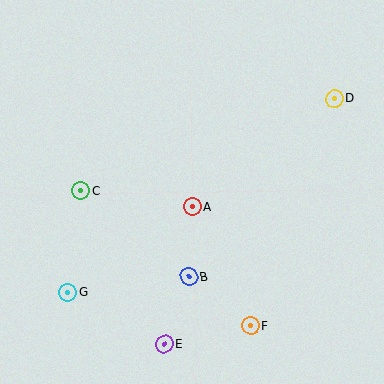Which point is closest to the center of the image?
Point A at (192, 207) is closest to the center.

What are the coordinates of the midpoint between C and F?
The midpoint between C and F is at (166, 258).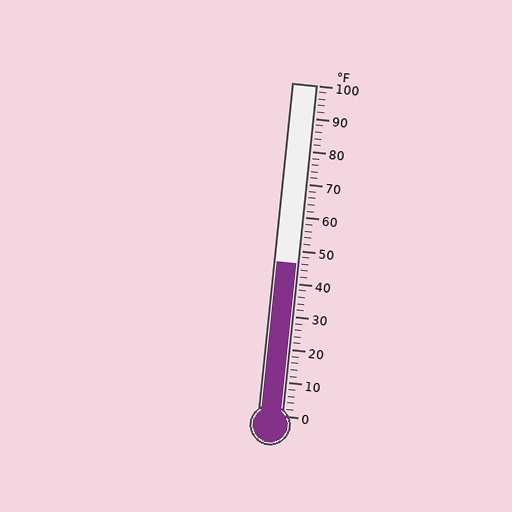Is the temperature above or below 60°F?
The temperature is below 60°F.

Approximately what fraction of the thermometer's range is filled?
The thermometer is filled to approximately 45% of its range.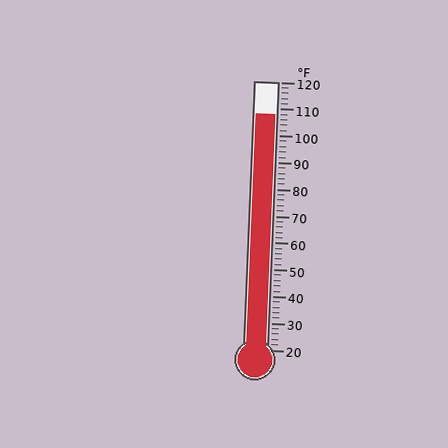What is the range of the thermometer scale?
The thermometer scale ranges from 20°F to 120°F.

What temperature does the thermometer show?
The thermometer shows approximately 108°F.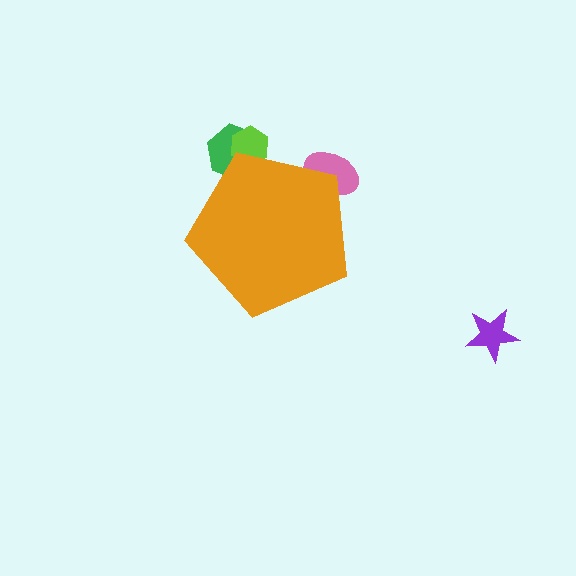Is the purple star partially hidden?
No, the purple star is fully visible.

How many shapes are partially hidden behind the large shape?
3 shapes are partially hidden.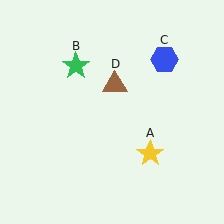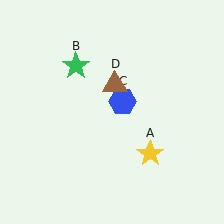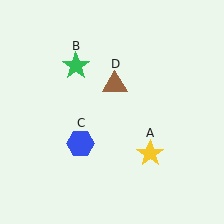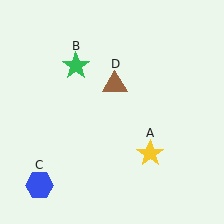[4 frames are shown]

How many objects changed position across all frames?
1 object changed position: blue hexagon (object C).